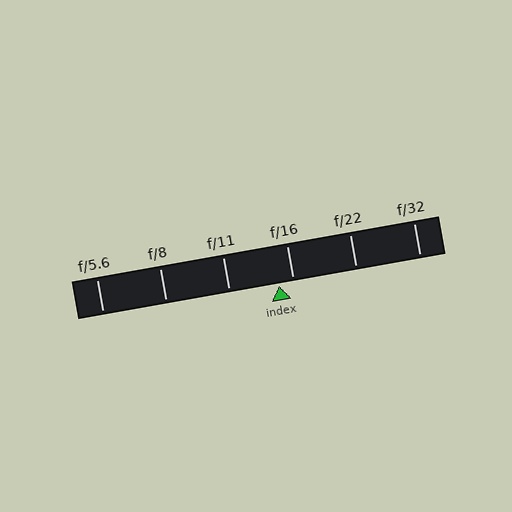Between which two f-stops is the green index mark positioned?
The index mark is between f/11 and f/16.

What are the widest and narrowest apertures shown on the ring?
The widest aperture shown is f/5.6 and the narrowest is f/32.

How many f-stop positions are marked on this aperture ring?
There are 6 f-stop positions marked.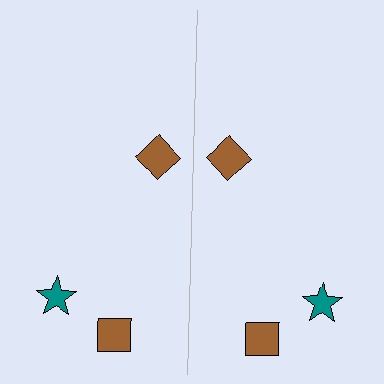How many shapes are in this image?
There are 6 shapes in this image.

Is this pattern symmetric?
Yes, this pattern has bilateral (reflection) symmetry.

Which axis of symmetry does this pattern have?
The pattern has a vertical axis of symmetry running through the center of the image.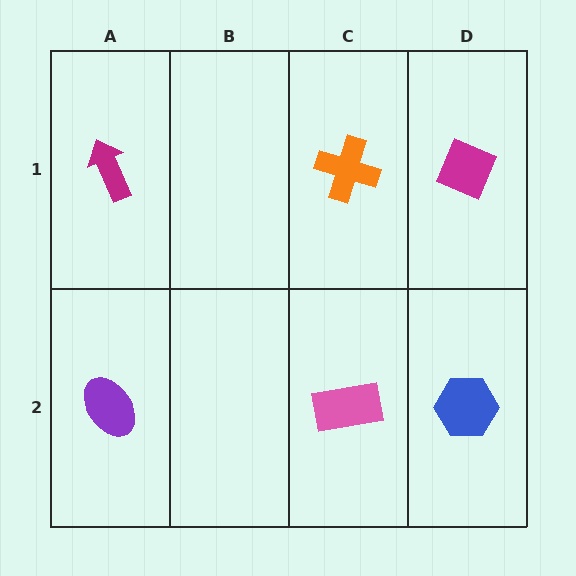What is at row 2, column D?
A blue hexagon.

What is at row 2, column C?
A pink rectangle.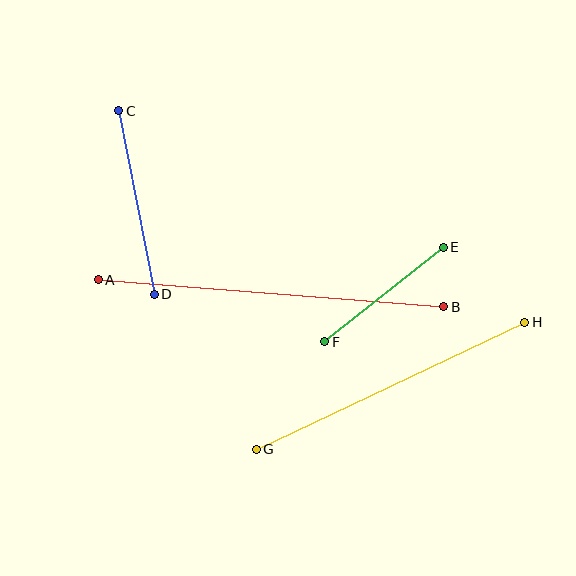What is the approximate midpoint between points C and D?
The midpoint is at approximately (136, 203) pixels.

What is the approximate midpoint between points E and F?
The midpoint is at approximately (384, 294) pixels.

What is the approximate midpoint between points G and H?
The midpoint is at approximately (390, 386) pixels.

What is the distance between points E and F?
The distance is approximately 151 pixels.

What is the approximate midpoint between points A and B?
The midpoint is at approximately (271, 293) pixels.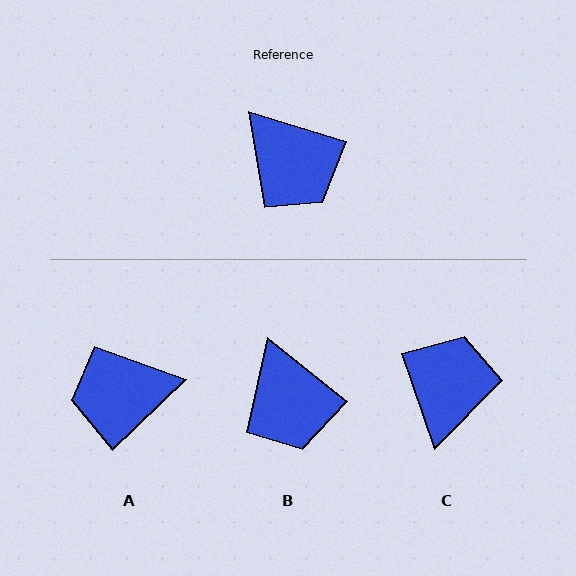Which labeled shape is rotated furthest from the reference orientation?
C, about 126 degrees away.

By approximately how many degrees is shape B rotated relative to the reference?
Approximately 22 degrees clockwise.